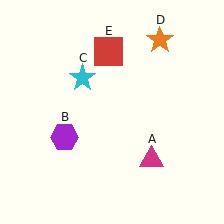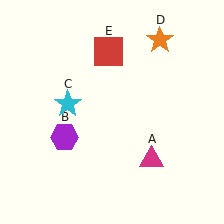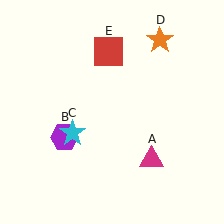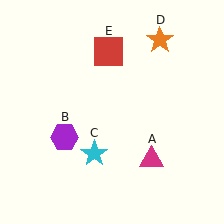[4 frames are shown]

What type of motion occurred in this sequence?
The cyan star (object C) rotated counterclockwise around the center of the scene.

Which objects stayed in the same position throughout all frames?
Magenta triangle (object A) and purple hexagon (object B) and orange star (object D) and red square (object E) remained stationary.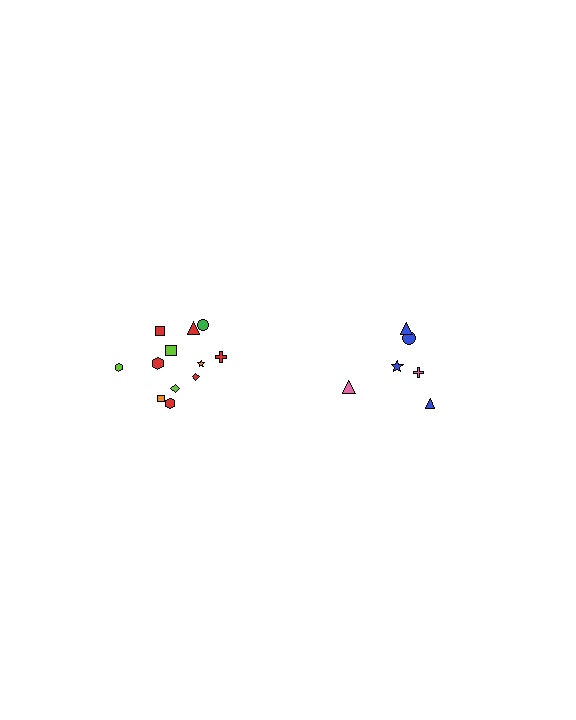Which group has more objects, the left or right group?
The left group.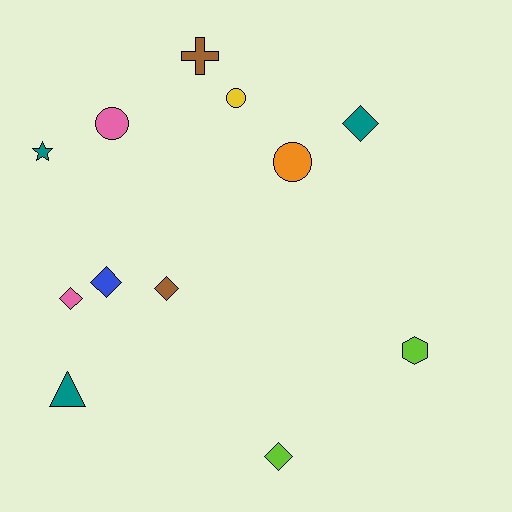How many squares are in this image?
There are no squares.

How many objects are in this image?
There are 12 objects.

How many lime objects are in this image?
There are 2 lime objects.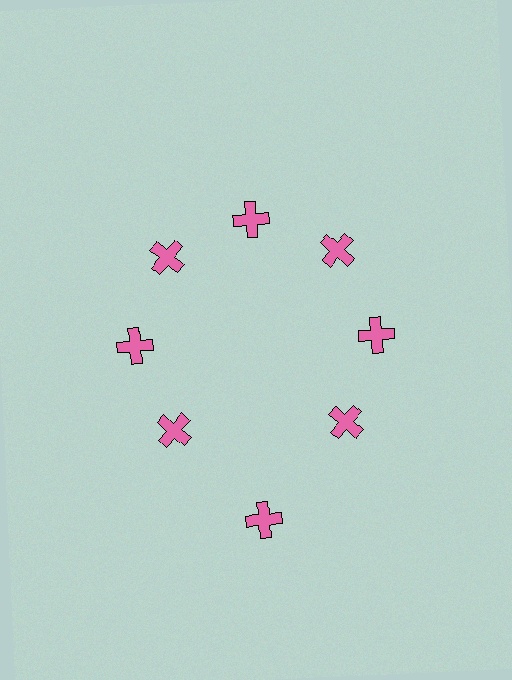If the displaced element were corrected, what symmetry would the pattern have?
It would have 8-fold rotational symmetry — the pattern would map onto itself every 45 degrees.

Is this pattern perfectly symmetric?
No. The 8 pink crosses are arranged in a ring, but one element near the 6 o'clock position is pushed outward from the center, breaking the 8-fold rotational symmetry.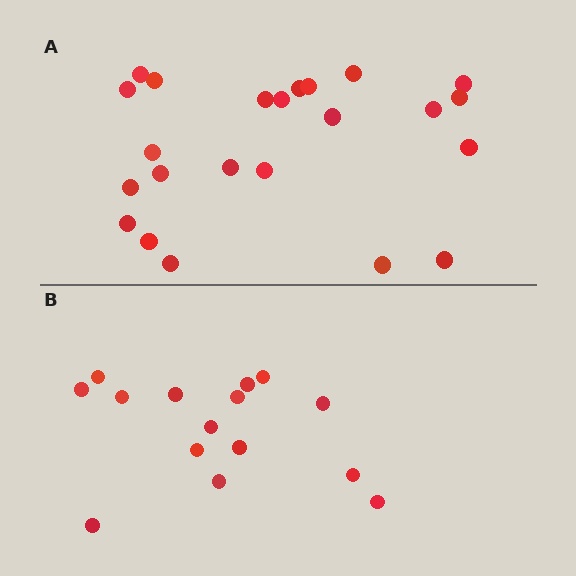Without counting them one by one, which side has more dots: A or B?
Region A (the top region) has more dots.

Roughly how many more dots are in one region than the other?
Region A has roughly 8 or so more dots than region B.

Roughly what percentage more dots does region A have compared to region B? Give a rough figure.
About 55% more.